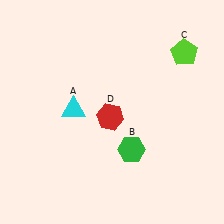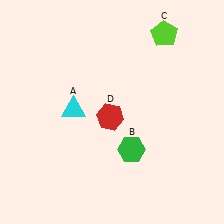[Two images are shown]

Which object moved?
The lime pentagon (C) moved left.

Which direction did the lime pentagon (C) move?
The lime pentagon (C) moved left.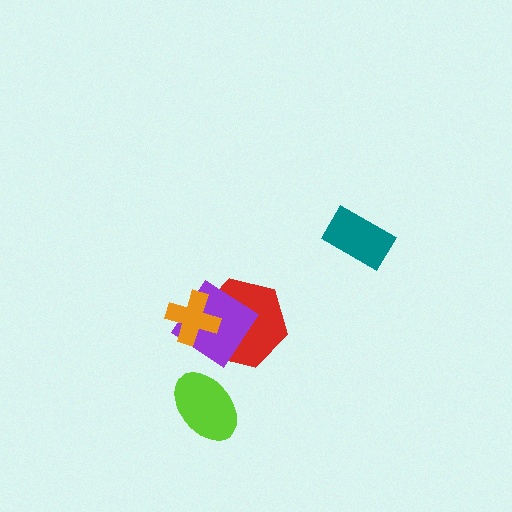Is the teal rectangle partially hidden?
No, no other shape covers it.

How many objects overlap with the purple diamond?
2 objects overlap with the purple diamond.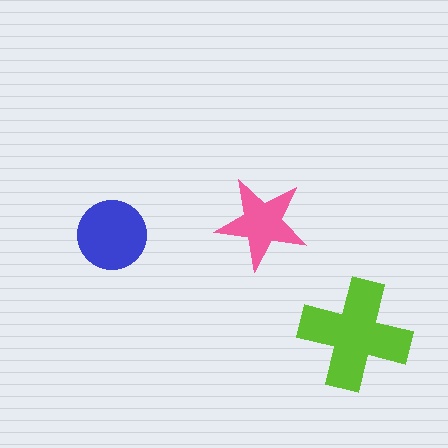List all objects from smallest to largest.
The pink star, the blue circle, the lime cross.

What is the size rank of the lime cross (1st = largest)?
1st.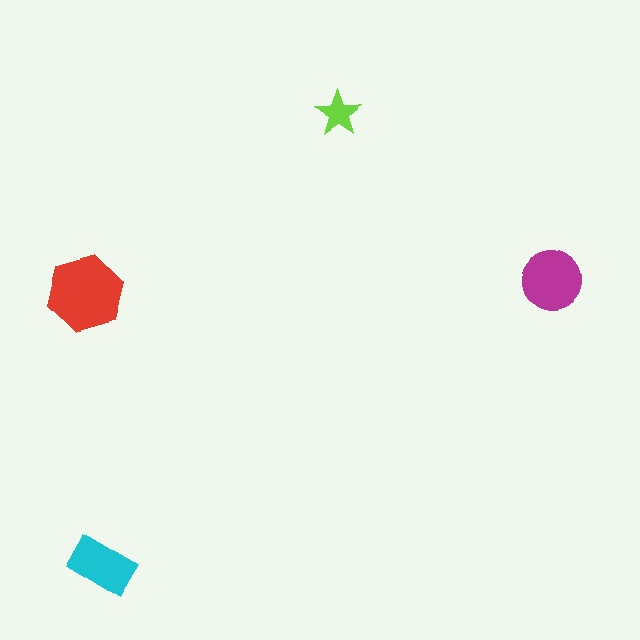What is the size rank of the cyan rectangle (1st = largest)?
3rd.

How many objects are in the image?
There are 4 objects in the image.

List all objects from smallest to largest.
The lime star, the cyan rectangle, the magenta circle, the red hexagon.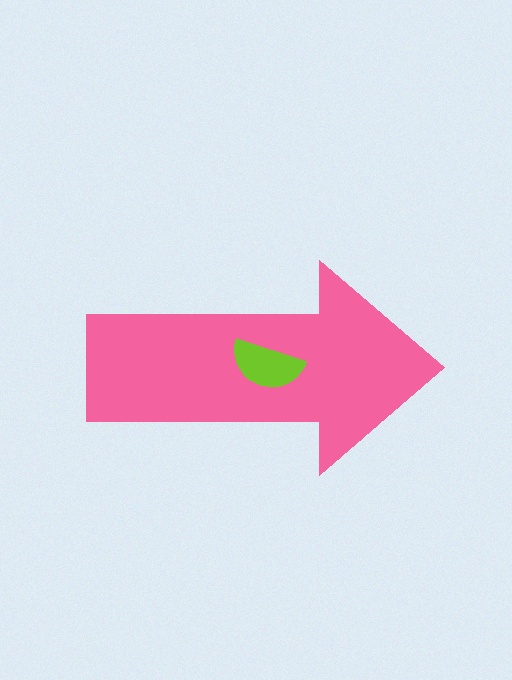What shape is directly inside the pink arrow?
The lime semicircle.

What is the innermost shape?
The lime semicircle.